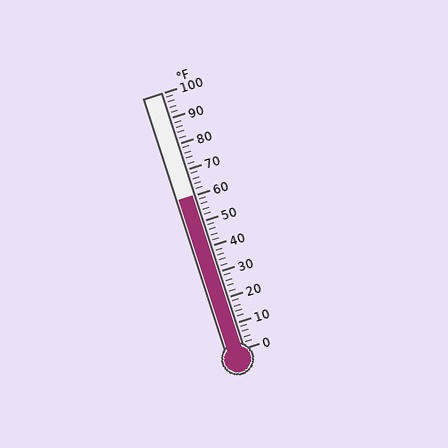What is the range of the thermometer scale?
The thermometer scale ranges from 0°F to 100°F.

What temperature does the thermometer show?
The thermometer shows approximately 60°F.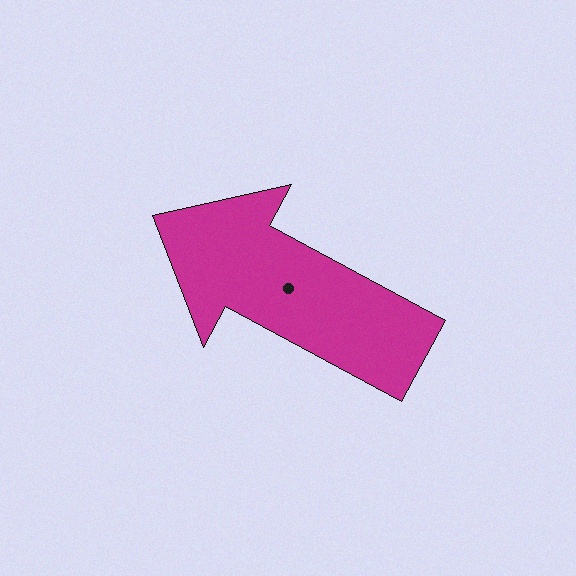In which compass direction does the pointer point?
Northwest.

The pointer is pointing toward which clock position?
Roughly 10 o'clock.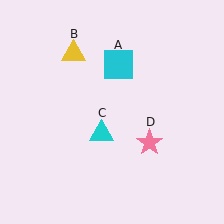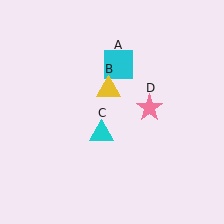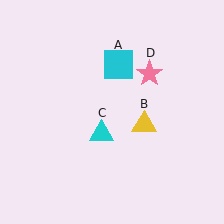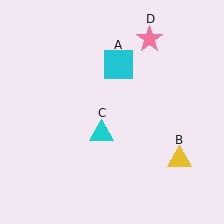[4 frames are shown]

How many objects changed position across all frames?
2 objects changed position: yellow triangle (object B), pink star (object D).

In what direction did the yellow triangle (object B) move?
The yellow triangle (object B) moved down and to the right.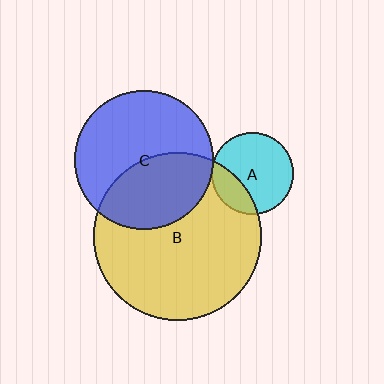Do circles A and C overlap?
Yes.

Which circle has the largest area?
Circle B (yellow).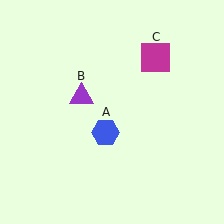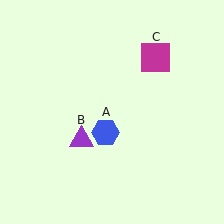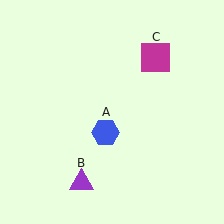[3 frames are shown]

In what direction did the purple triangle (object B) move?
The purple triangle (object B) moved down.